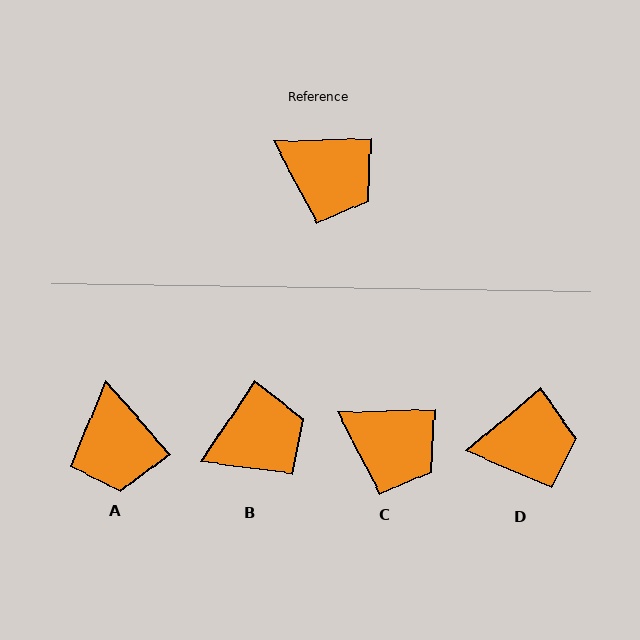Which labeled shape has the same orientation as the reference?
C.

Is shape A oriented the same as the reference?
No, it is off by about 50 degrees.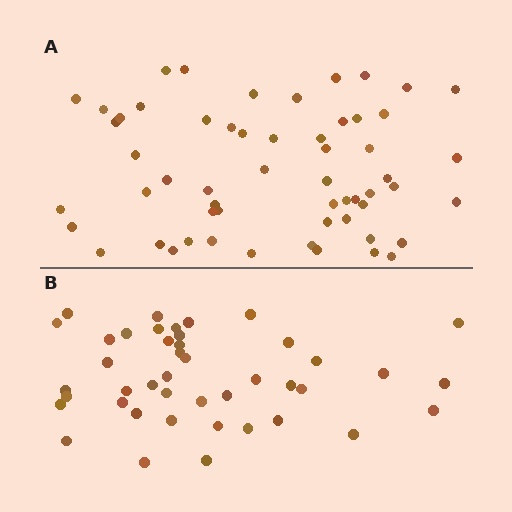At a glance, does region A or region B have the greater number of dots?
Region A (the top region) has more dots.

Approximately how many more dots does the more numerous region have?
Region A has approximately 15 more dots than region B.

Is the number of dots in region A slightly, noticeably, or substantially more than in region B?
Region A has noticeably more, but not dramatically so. The ratio is roughly 1.3 to 1.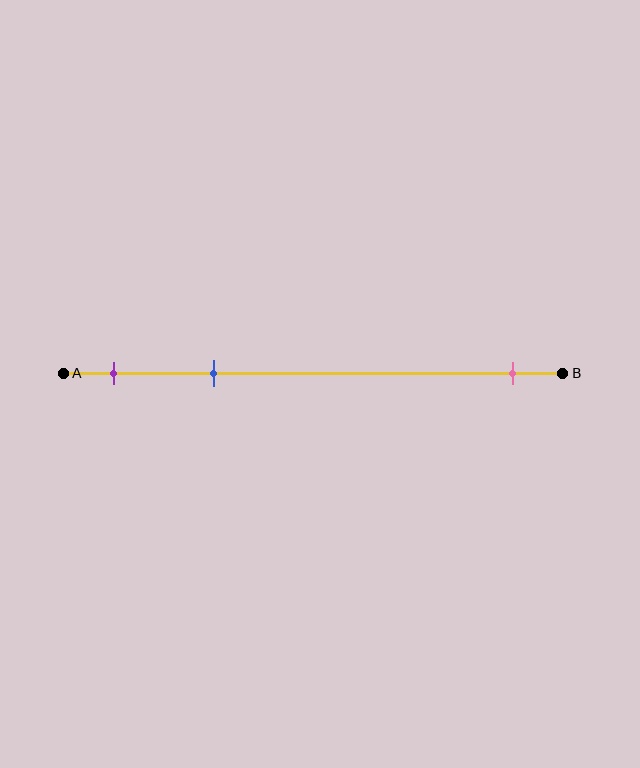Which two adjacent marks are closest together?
The purple and blue marks are the closest adjacent pair.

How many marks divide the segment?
There are 3 marks dividing the segment.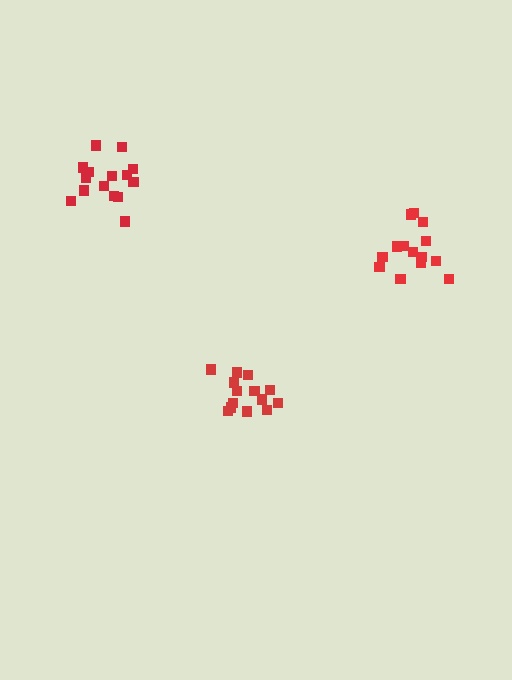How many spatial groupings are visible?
There are 3 spatial groupings.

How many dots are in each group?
Group 1: 15 dots, Group 2: 14 dots, Group 3: 14 dots (43 total).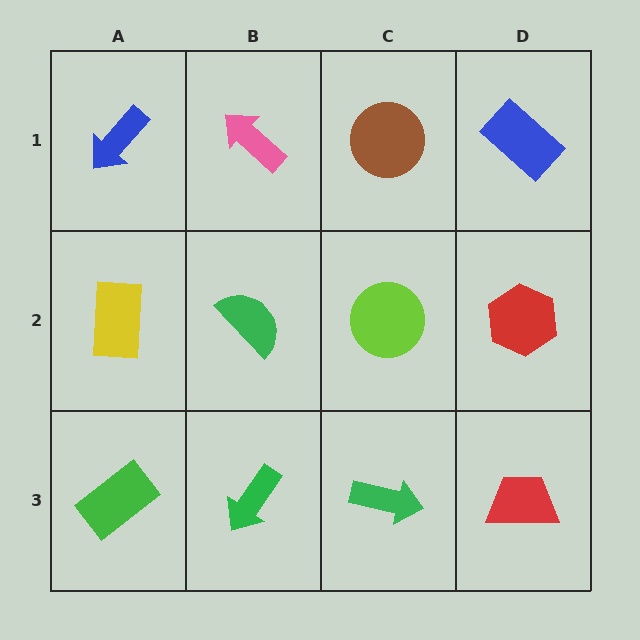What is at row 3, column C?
A green arrow.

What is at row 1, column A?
A blue arrow.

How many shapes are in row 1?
4 shapes.